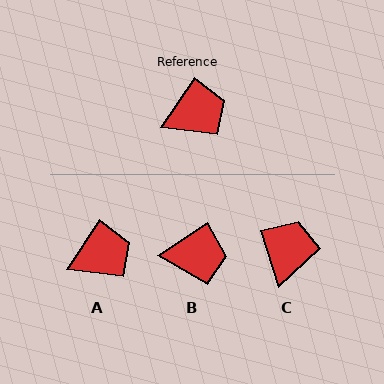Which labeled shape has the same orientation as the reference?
A.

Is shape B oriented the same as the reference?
No, it is off by about 23 degrees.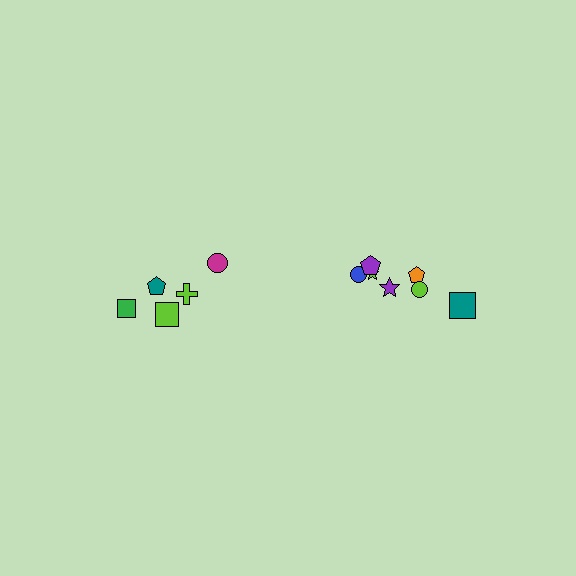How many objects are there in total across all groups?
There are 12 objects.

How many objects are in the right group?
There are 7 objects.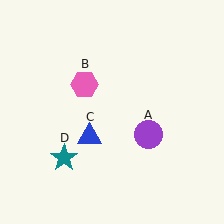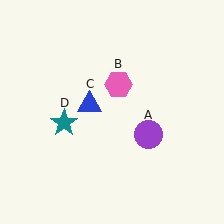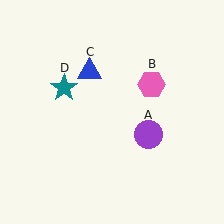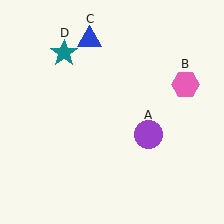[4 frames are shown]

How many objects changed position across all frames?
3 objects changed position: pink hexagon (object B), blue triangle (object C), teal star (object D).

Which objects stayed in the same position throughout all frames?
Purple circle (object A) remained stationary.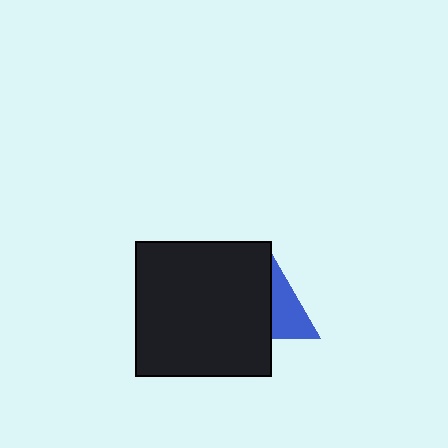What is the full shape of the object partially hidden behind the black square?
The partially hidden object is a blue triangle.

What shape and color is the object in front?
The object in front is a black square.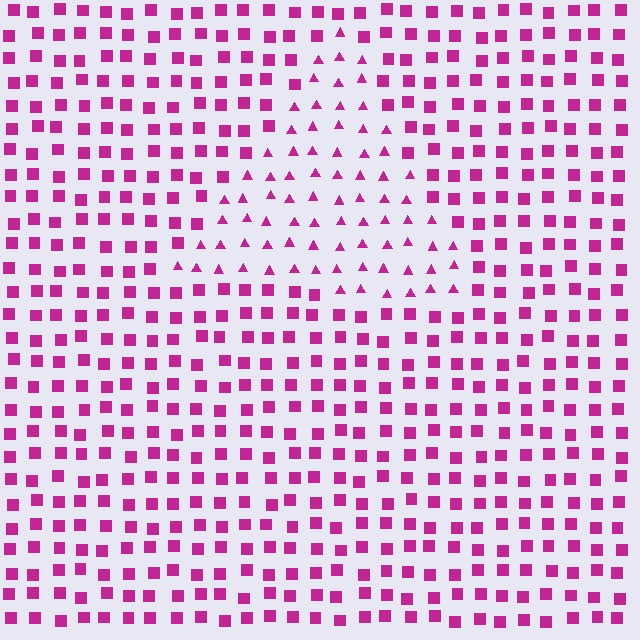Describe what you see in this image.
The image is filled with small magenta elements arranged in a uniform grid. A triangle-shaped region contains triangles, while the surrounding area contains squares. The boundary is defined purely by the change in element shape.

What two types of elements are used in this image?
The image uses triangles inside the triangle region and squares outside it.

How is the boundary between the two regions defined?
The boundary is defined by a change in element shape: triangles inside vs. squares outside. All elements share the same color and spacing.